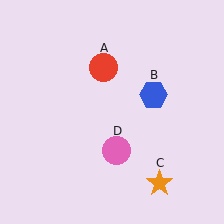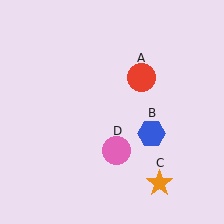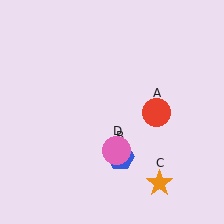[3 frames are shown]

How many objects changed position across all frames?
2 objects changed position: red circle (object A), blue hexagon (object B).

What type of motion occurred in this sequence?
The red circle (object A), blue hexagon (object B) rotated clockwise around the center of the scene.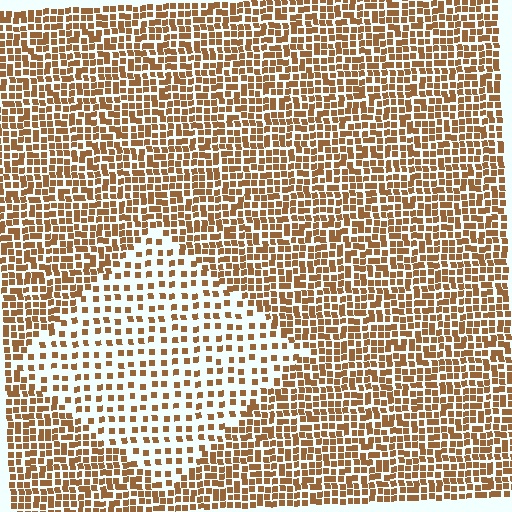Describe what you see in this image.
The image contains small brown elements arranged at two different densities. A diamond-shaped region is visible where the elements are less densely packed than the surrounding area.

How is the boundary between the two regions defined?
The boundary is defined by a change in element density (approximately 2.2x ratio). All elements are the same color, size, and shape.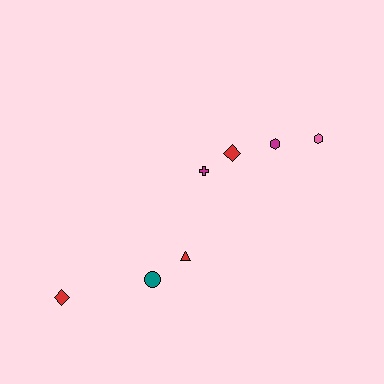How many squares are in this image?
There are no squares.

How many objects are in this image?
There are 7 objects.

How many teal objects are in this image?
There is 1 teal object.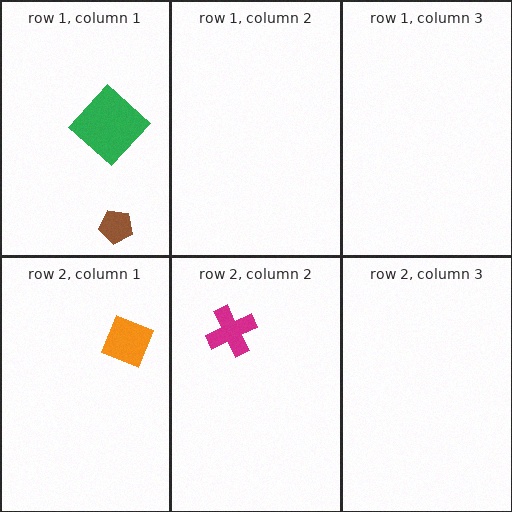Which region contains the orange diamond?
The row 2, column 1 region.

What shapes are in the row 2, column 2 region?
The magenta cross.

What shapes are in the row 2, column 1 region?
The orange diamond.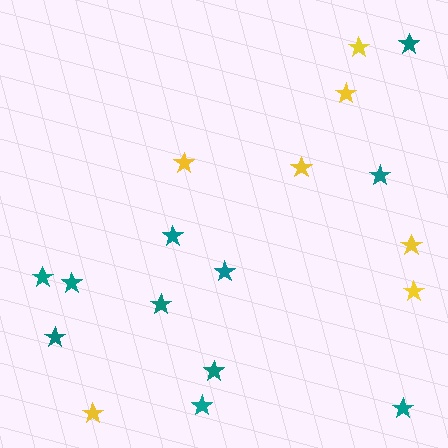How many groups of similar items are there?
There are 2 groups: one group of teal stars (11) and one group of yellow stars (7).